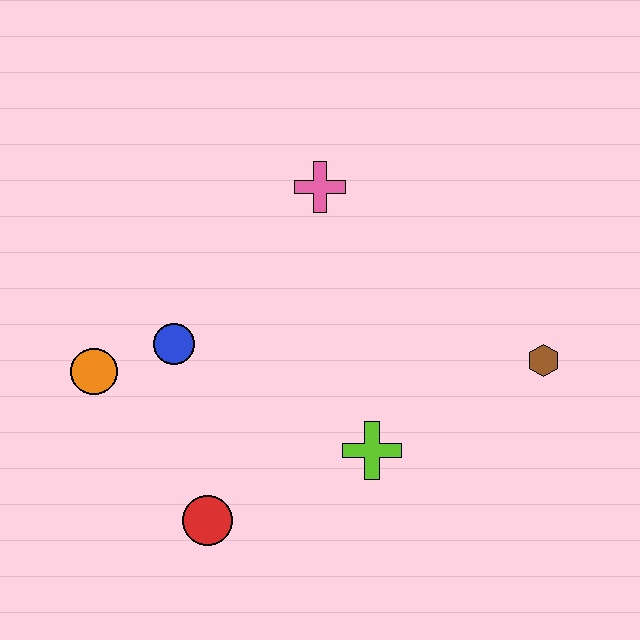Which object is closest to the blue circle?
The orange circle is closest to the blue circle.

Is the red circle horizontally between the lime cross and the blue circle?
Yes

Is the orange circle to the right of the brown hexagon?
No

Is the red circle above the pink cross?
No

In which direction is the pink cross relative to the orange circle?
The pink cross is to the right of the orange circle.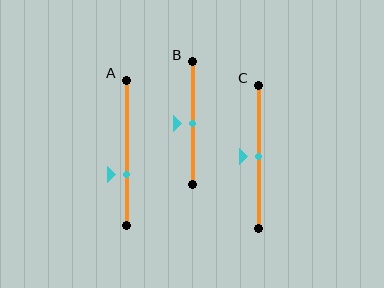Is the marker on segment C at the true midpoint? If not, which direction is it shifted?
Yes, the marker on segment C is at the true midpoint.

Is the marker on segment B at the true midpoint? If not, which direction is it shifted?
Yes, the marker on segment B is at the true midpoint.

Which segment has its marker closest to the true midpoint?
Segment B has its marker closest to the true midpoint.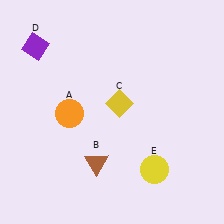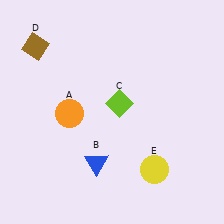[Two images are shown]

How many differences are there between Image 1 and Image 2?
There are 3 differences between the two images.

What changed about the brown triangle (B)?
In Image 1, B is brown. In Image 2, it changed to blue.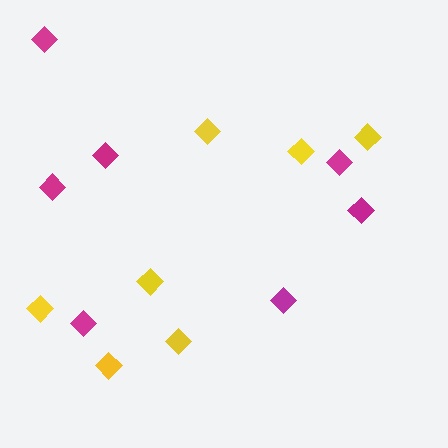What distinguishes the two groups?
There are 2 groups: one group of magenta diamonds (7) and one group of yellow diamonds (7).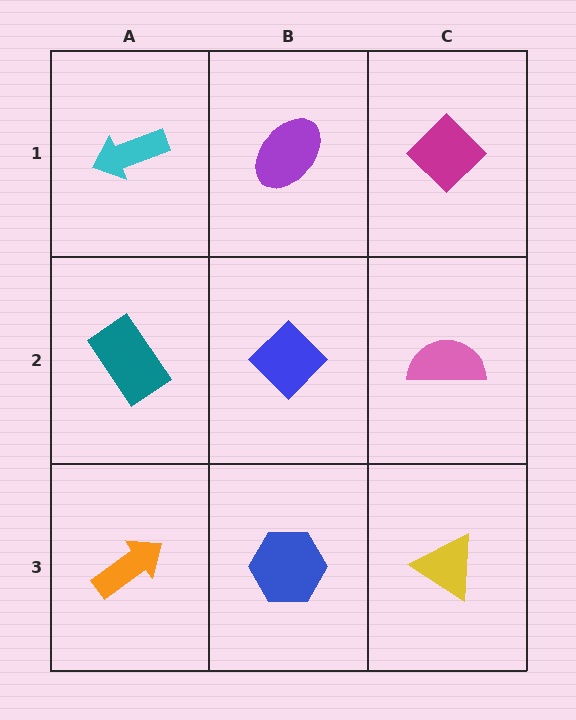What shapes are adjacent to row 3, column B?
A blue diamond (row 2, column B), an orange arrow (row 3, column A), a yellow triangle (row 3, column C).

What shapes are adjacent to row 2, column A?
A cyan arrow (row 1, column A), an orange arrow (row 3, column A), a blue diamond (row 2, column B).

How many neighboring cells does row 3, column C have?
2.